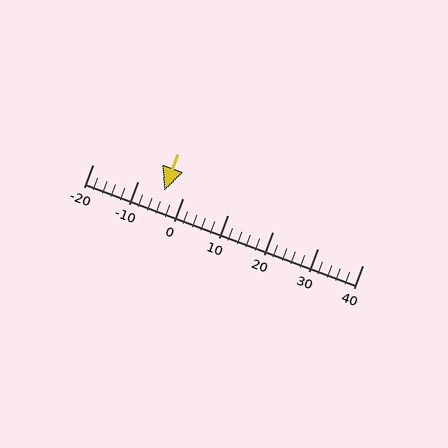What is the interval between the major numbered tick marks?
The major tick marks are spaced 10 units apart.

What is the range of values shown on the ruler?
The ruler shows values from -20 to 40.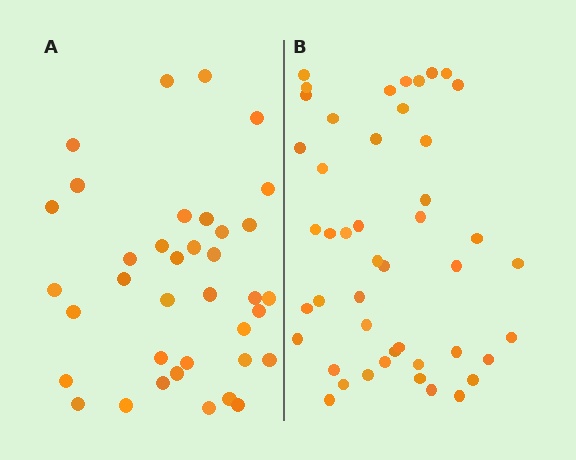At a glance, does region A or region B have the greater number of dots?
Region B (the right region) has more dots.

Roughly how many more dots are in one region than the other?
Region B has roughly 8 or so more dots than region A.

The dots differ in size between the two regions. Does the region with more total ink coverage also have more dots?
No. Region A has more total ink coverage because its dots are larger, but region B actually contains more individual dots. Total area can be misleading — the number of items is what matters here.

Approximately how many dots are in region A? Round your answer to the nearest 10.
About 40 dots. (The exact count is 37, which rounds to 40.)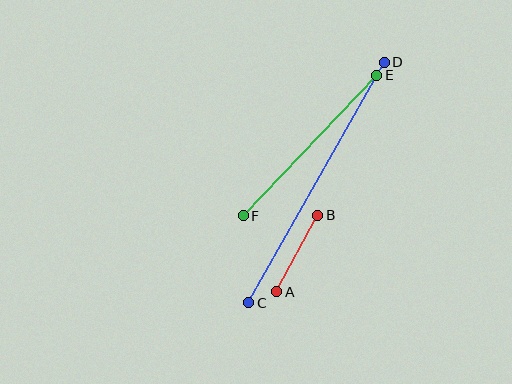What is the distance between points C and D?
The distance is approximately 276 pixels.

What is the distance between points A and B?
The distance is approximately 87 pixels.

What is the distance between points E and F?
The distance is approximately 194 pixels.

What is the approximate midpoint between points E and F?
The midpoint is at approximately (310, 145) pixels.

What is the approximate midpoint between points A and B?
The midpoint is at approximately (297, 254) pixels.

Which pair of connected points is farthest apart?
Points C and D are farthest apart.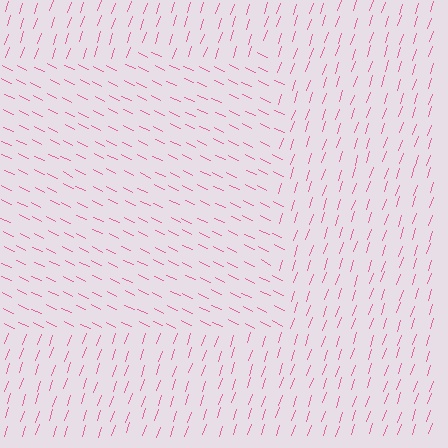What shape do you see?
I see a rectangle.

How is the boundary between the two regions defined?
The boundary is defined purely by a change in line orientation (approximately 83 degrees difference). All lines are the same color and thickness.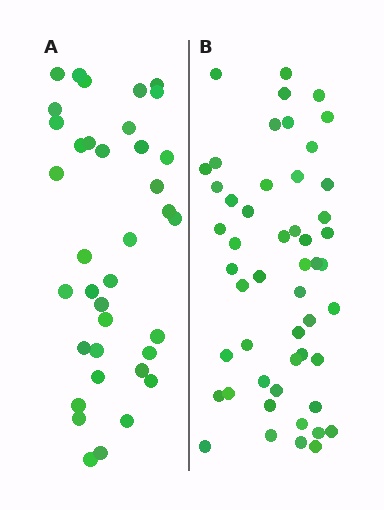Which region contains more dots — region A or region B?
Region B (the right region) has more dots.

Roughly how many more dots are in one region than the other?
Region B has approximately 15 more dots than region A.